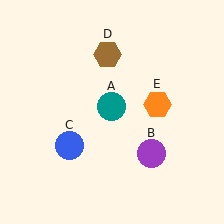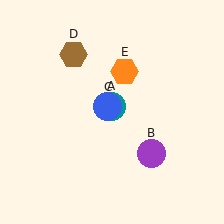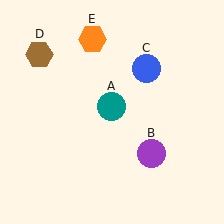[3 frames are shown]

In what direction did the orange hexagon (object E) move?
The orange hexagon (object E) moved up and to the left.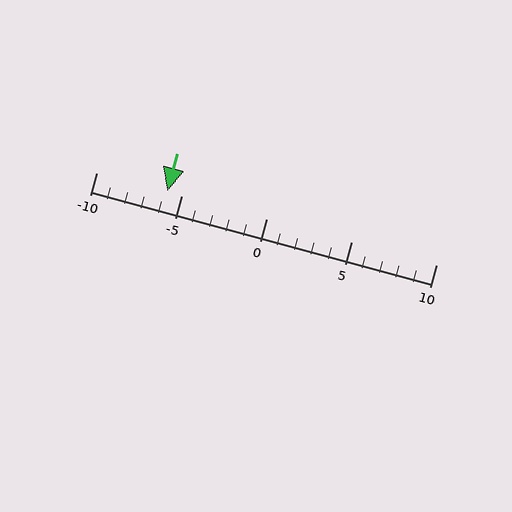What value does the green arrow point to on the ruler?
The green arrow points to approximately -6.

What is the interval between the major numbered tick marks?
The major tick marks are spaced 5 units apart.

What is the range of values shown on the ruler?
The ruler shows values from -10 to 10.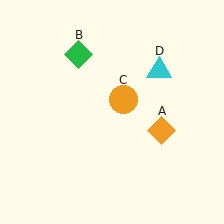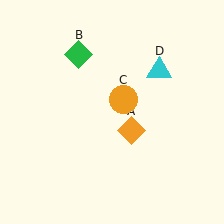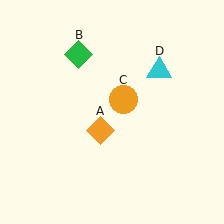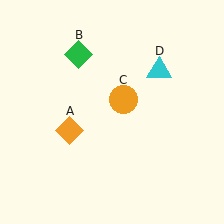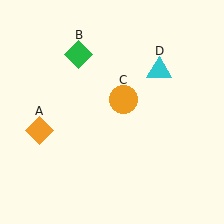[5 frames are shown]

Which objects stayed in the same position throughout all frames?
Green diamond (object B) and orange circle (object C) and cyan triangle (object D) remained stationary.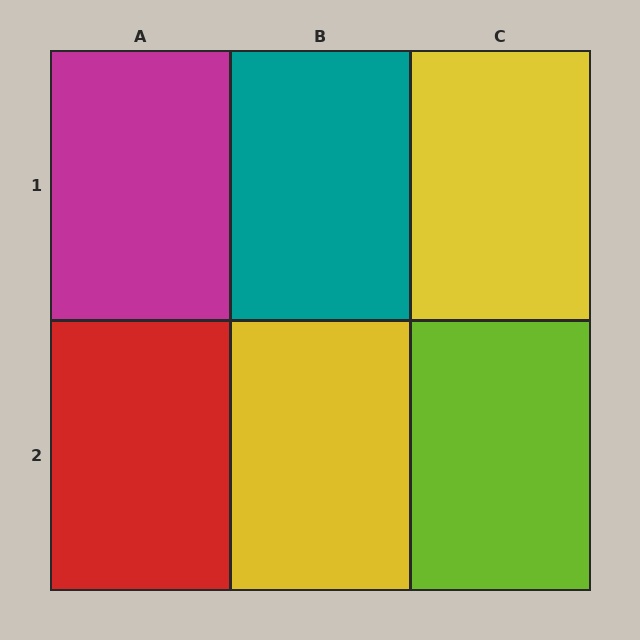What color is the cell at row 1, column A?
Magenta.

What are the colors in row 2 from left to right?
Red, yellow, lime.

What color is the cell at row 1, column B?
Teal.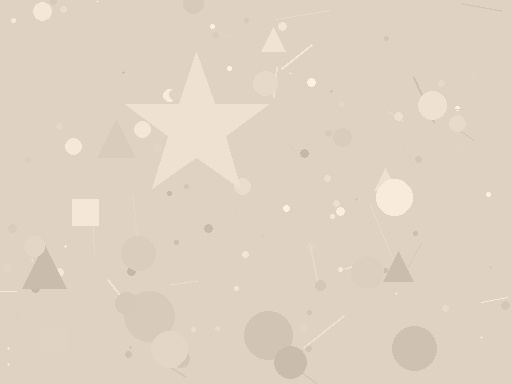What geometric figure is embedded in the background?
A star is embedded in the background.